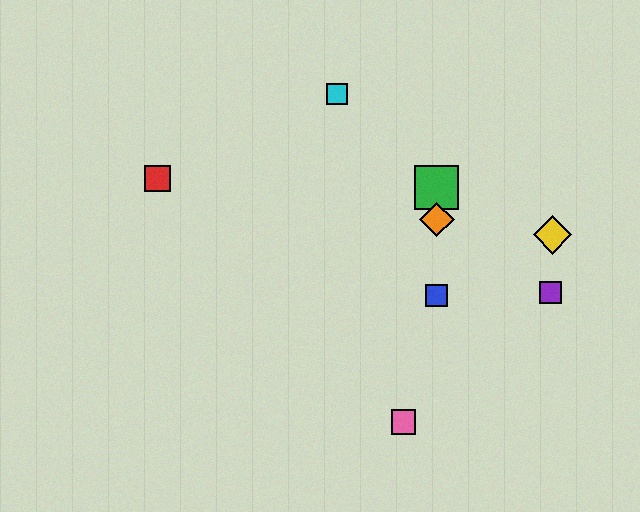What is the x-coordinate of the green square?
The green square is at x≈437.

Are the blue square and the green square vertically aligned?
Yes, both are at x≈437.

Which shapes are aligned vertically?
The blue square, the green square, the orange diamond are aligned vertically.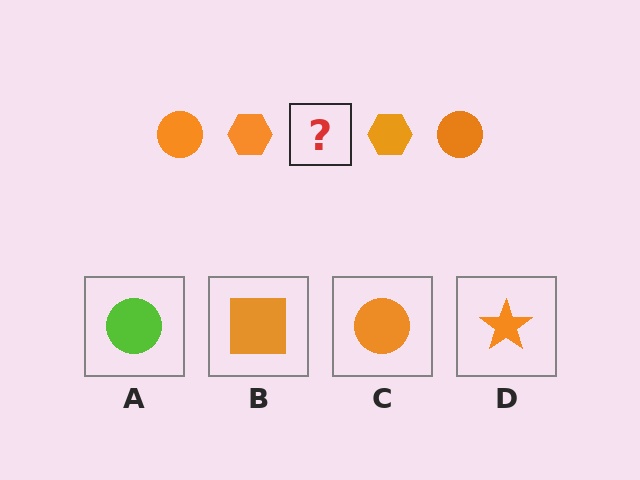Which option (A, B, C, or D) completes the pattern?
C.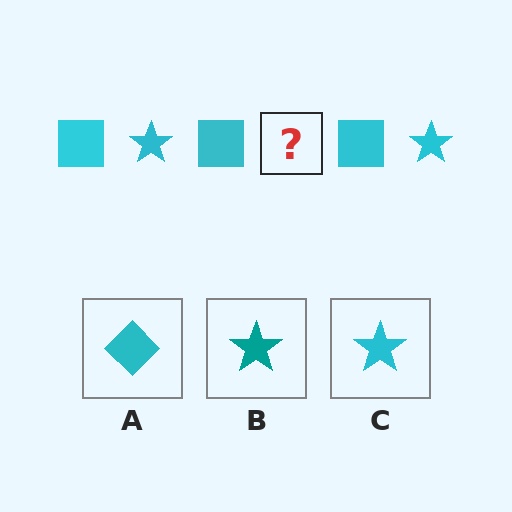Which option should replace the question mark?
Option C.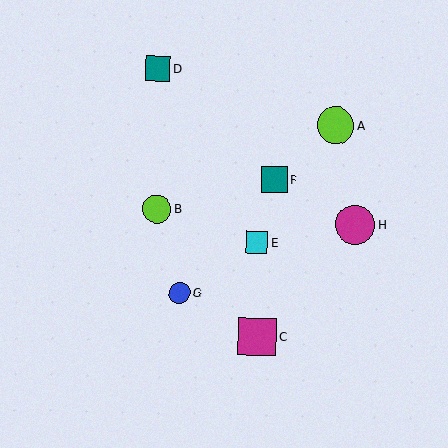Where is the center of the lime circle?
The center of the lime circle is at (336, 125).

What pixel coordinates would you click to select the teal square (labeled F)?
Click at (274, 180) to select the teal square F.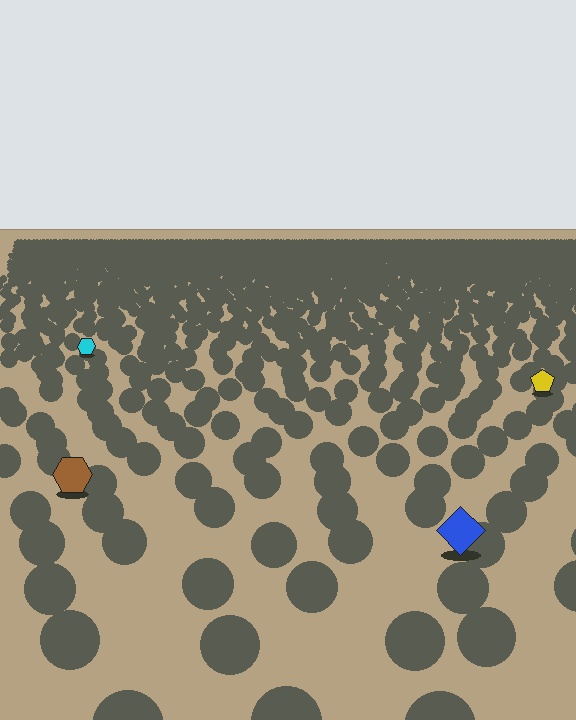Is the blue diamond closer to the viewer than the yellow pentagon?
Yes. The blue diamond is closer — you can tell from the texture gradient: the ground texture is coarser near it.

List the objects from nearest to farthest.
From nearest to farthest: the blue diamond, the brown hexagon, the yellow pentagon, the cyan hexagon.